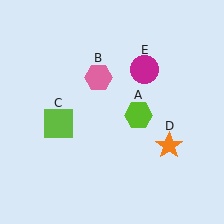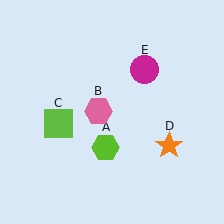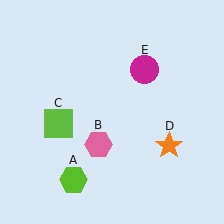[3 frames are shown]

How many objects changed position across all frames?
2 objects changed position: lime hexagon (object A), pink hexagon (object B).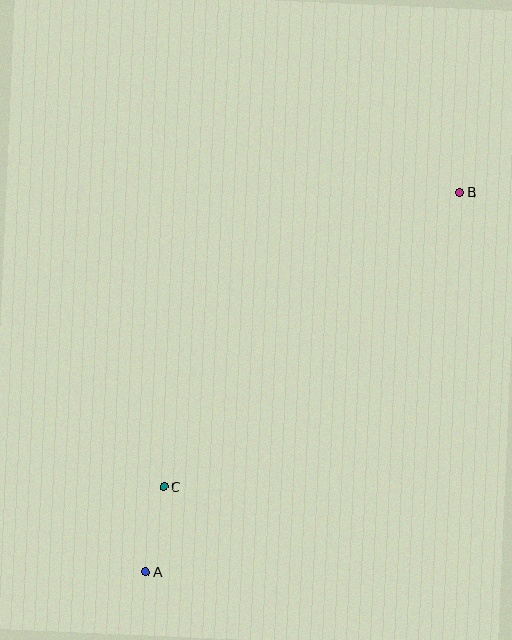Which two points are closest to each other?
Points A and C are closest to each other.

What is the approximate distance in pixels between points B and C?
The distance between B and C is approximately 417 pixels.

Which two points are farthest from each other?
Points A and B are farthest from each other.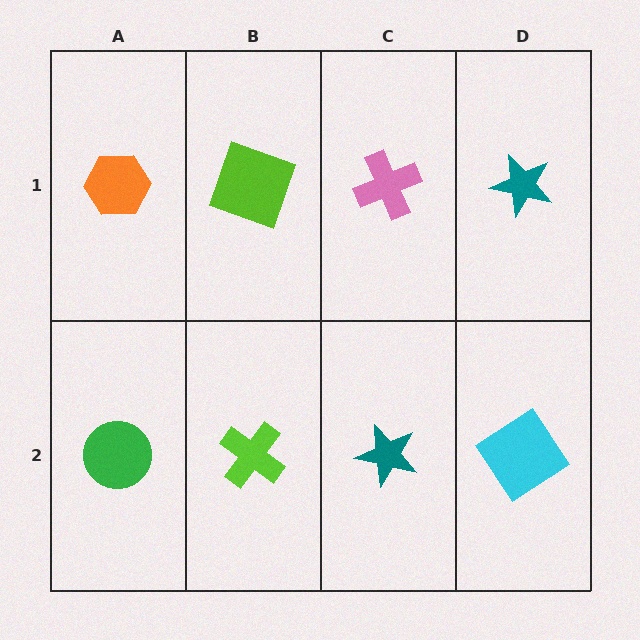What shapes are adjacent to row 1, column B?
A lime cross (row 2, column B), an orange hexagon (row 1, column A), a pink cross (row 1, column C).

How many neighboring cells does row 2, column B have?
3.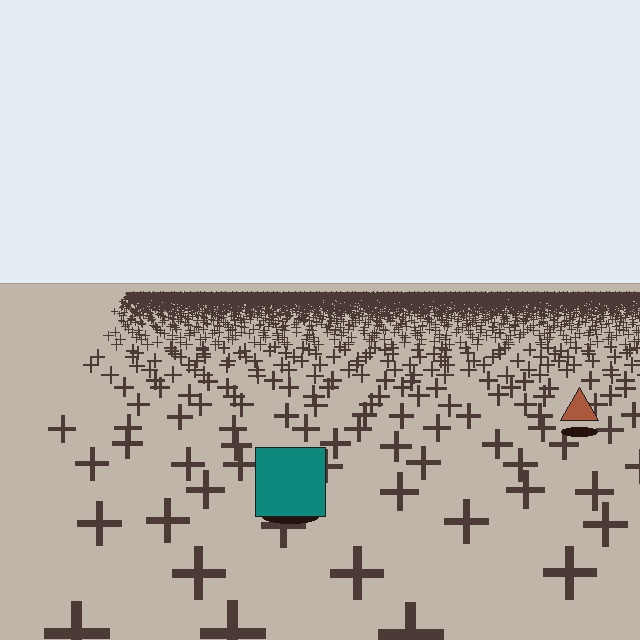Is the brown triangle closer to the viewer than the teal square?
No. The teal square is closer — you can tell from the texture gradient: the ground texture is coarser near it.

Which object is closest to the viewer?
The teal square is closest. The texture marks near it are larger and more spread out.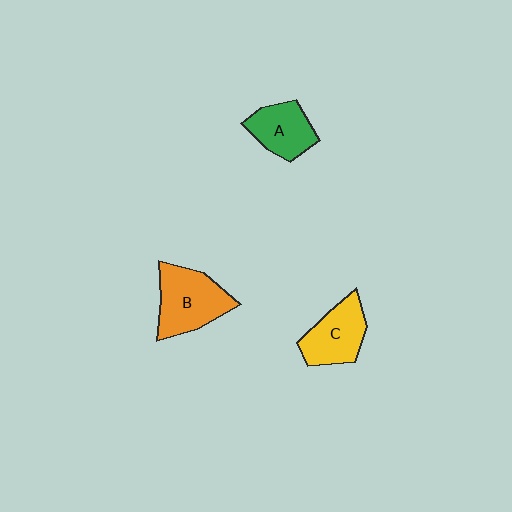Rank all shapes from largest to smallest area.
From largest to smallest: B (orange), C (yellow), A (green).